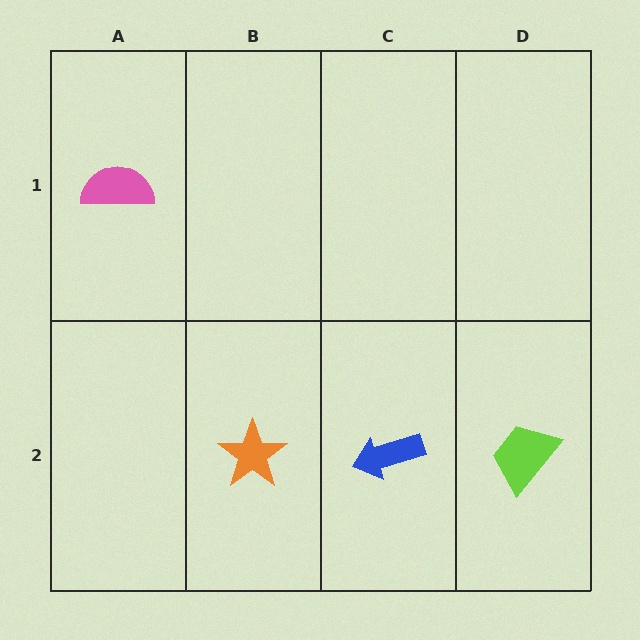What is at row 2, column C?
A blue arrow.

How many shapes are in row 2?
3 shapes.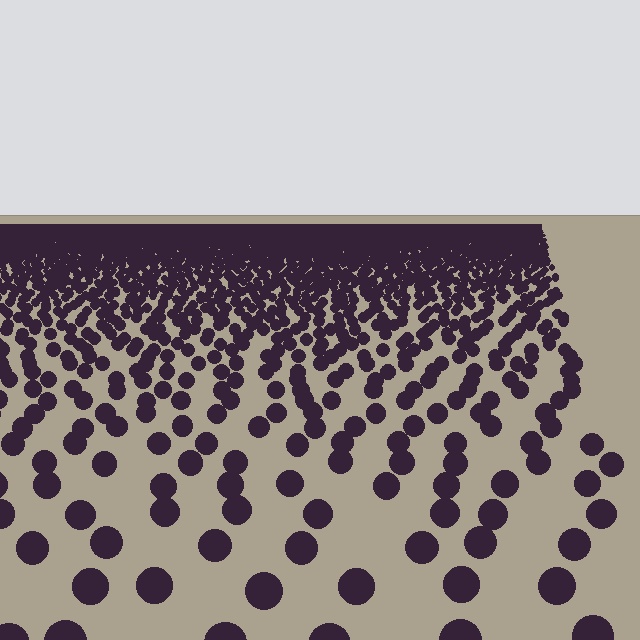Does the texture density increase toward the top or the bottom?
Density increases toward the top.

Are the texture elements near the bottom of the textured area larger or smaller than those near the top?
Larger. Near the bottom, elements are closer to the viewer and appear at a bigger on-screen size.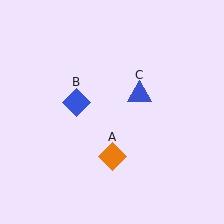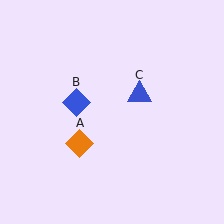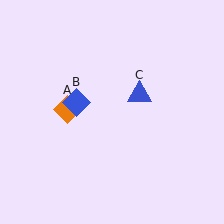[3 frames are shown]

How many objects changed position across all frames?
1 object changed position: orange diamond (object A).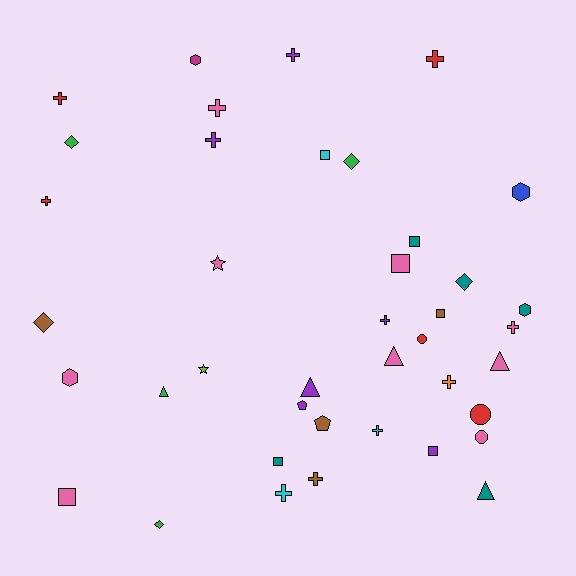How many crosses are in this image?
There are 12 crosses.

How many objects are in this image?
There are 40 objects.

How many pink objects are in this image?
There are 9 pink objects.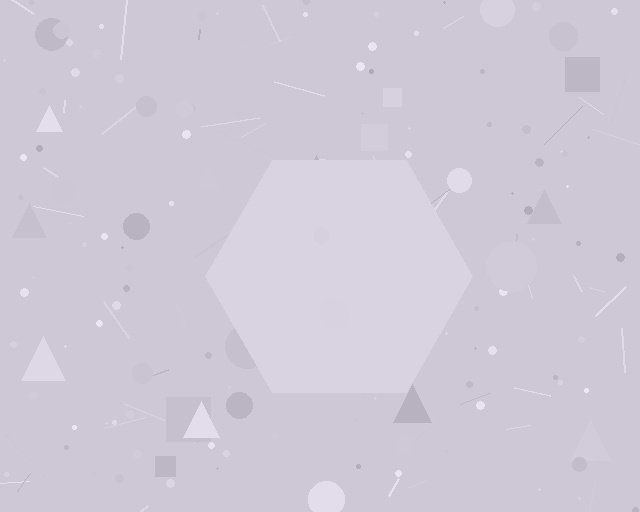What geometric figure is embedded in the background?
A hexagon is embedded in the background.